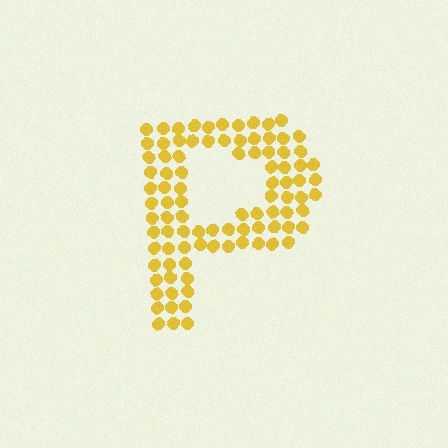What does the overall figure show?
The overall figure shows the letter P.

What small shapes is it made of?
It is made of small circles.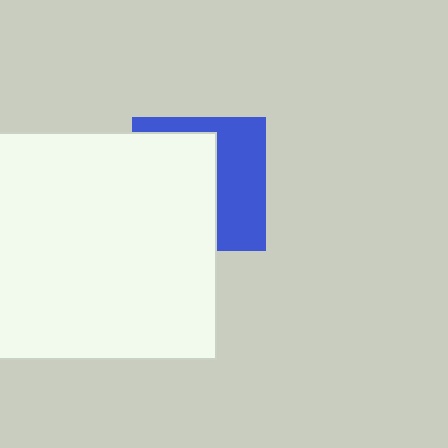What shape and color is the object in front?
The object in front is a white square.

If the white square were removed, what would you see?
You would see the complete blue square.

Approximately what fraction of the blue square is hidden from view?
Roughly 57% of the blue square is hidden behind the white square.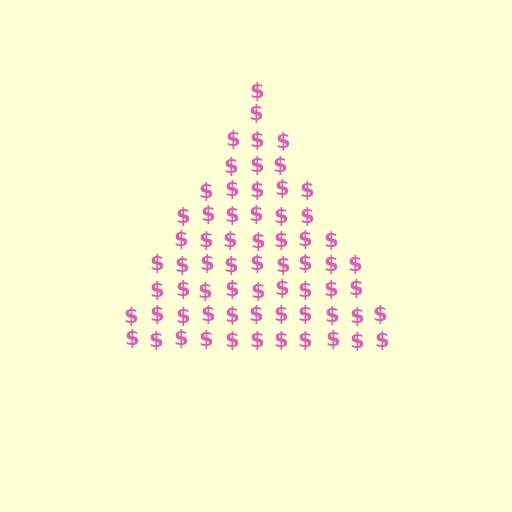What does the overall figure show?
The overall figure shows a triangle.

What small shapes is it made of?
It is made of small dollar signs.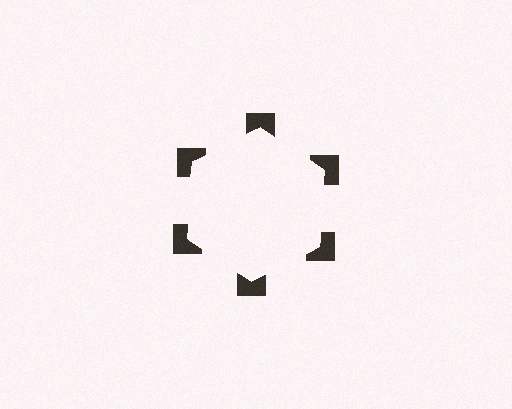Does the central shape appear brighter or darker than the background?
It typically appears slightly brighter than the background, even though no actual brightness change is drawn.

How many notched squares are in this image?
There are 6 — one at each vertex of the illusory hexagon.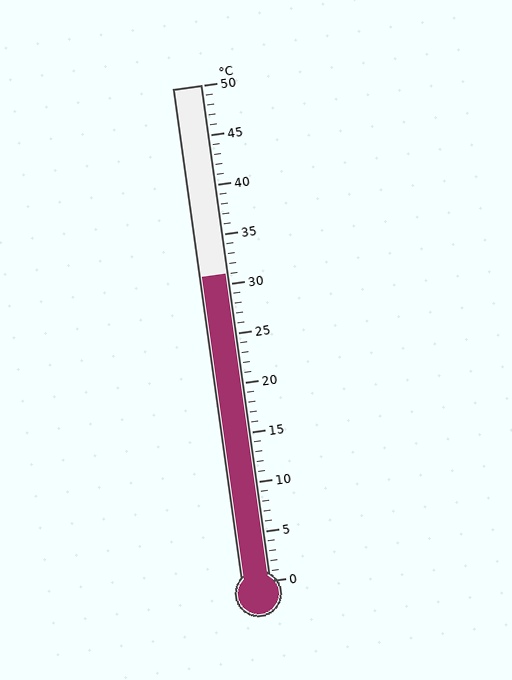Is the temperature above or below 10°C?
The temperature is above 10°C.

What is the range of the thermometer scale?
The thermometer scale ranges from 0°C to 50°C.